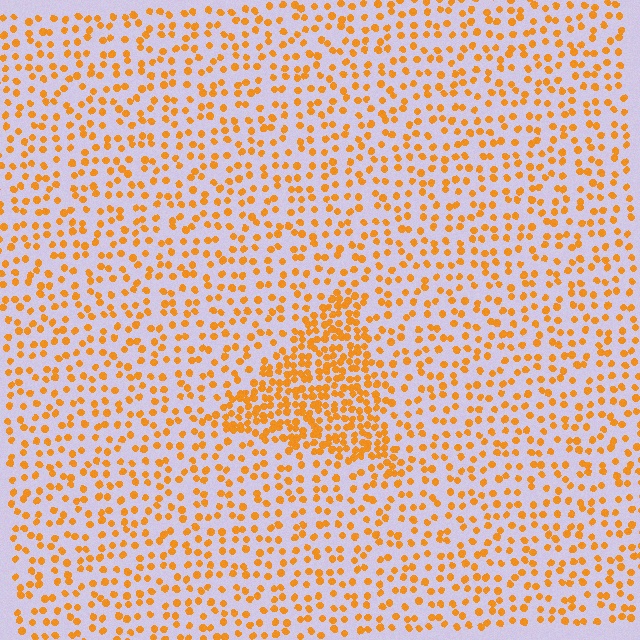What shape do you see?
I see a triangle.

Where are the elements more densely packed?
The elements are more densely packed inside the triangle boundary.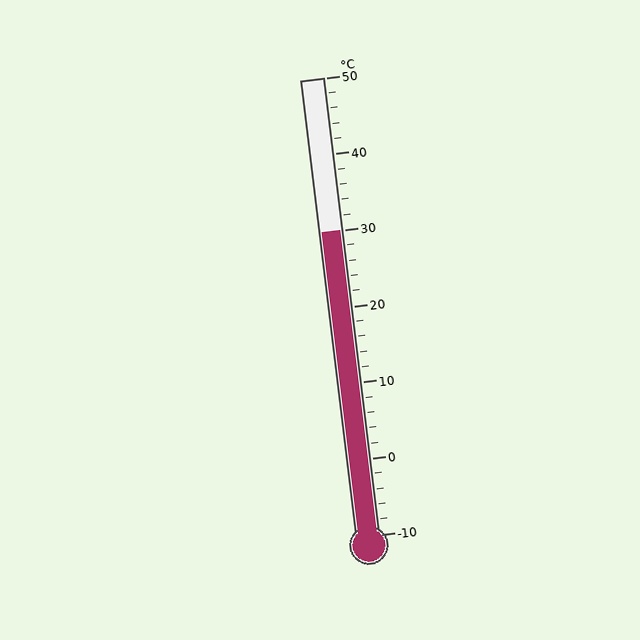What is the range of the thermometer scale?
The thermometer scale ranges from -10°C to 50°C.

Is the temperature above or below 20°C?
The temperature is above 20°C.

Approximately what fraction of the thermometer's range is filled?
The thermometer is filled to approximately 65% of its range.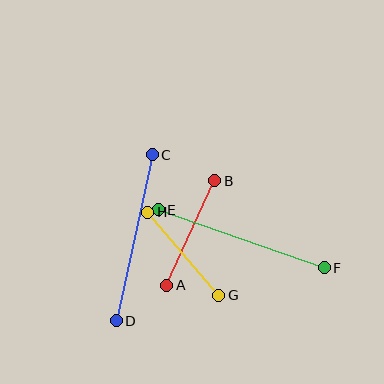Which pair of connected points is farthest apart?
Points E and F are farthest apart.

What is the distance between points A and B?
The distance is approximately 115 pixels.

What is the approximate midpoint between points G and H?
The midpoint is at approximately (183, 254) pixels.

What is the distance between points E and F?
The distance is approximately 176 pixels.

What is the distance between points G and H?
The distance is approximately 109 pixels.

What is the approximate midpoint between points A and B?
The midpoint is at approximately (191, 233) pixels.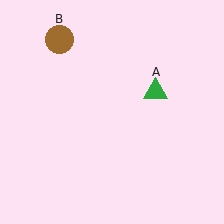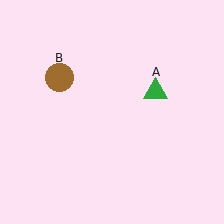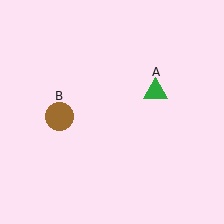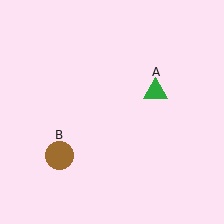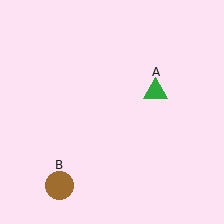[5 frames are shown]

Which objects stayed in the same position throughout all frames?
Green triangle (object A) remained stationary.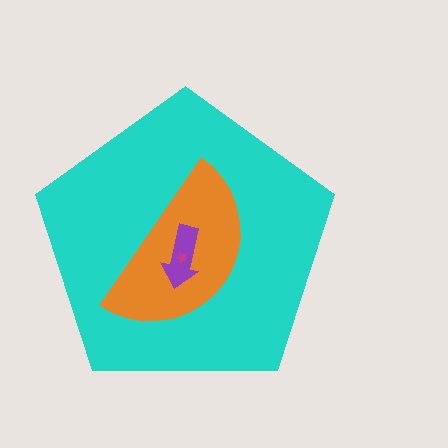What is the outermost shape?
The cyan pentagon.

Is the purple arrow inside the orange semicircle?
Yes.